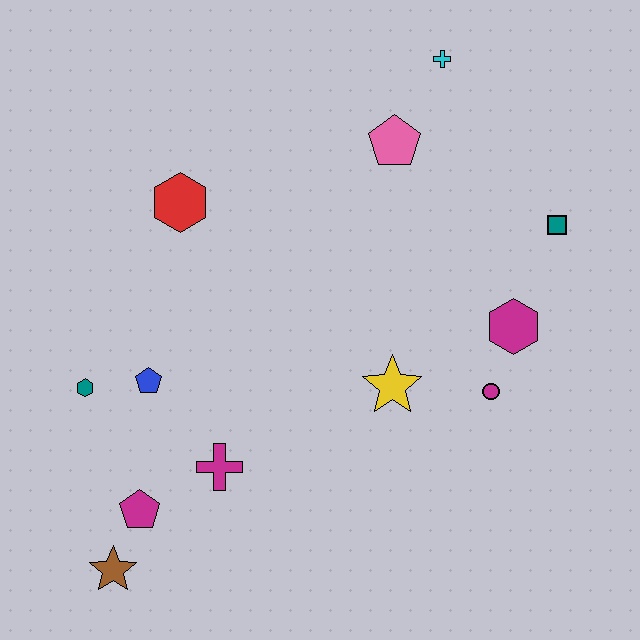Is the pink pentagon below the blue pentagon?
No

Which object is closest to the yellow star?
The magenta circle is closest to the yellow star.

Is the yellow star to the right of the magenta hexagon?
No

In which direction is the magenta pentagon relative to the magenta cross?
The magenta pentagon is to the left of the magenta cross.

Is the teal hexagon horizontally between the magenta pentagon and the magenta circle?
No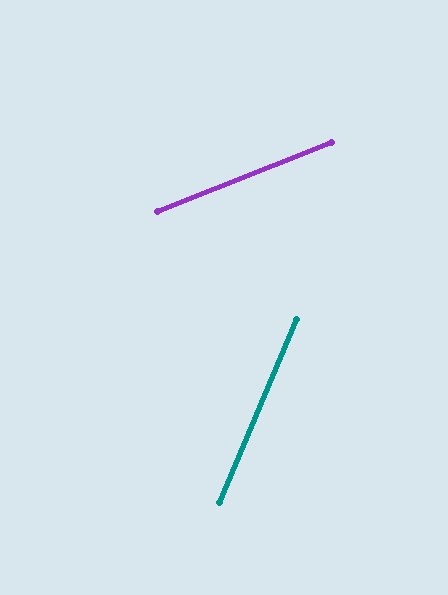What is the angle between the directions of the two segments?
Approximately 46 degrees.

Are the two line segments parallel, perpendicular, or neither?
Neither parallel nor perpendicular — they differ by about 46°.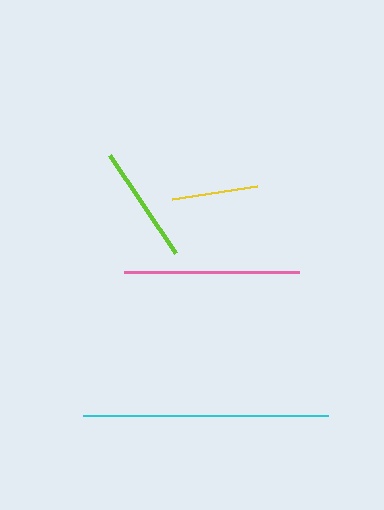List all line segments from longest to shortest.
From longest to shortest: cyan, pink, lime, yellow.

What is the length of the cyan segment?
The cyan segment is approximately 245 pixels long.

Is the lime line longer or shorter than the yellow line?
The lime line is longer than the yellow line.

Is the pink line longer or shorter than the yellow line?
The pink line is longer than the yellow line.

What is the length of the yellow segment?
The yellow segment is approximately 86 pixels long.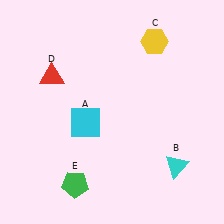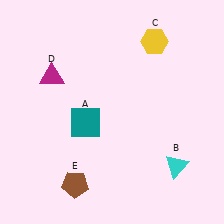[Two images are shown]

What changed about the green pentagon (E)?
In Image 1, E is green. In Image 2, it changed to brown.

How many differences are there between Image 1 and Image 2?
There are 3 differences between the two images.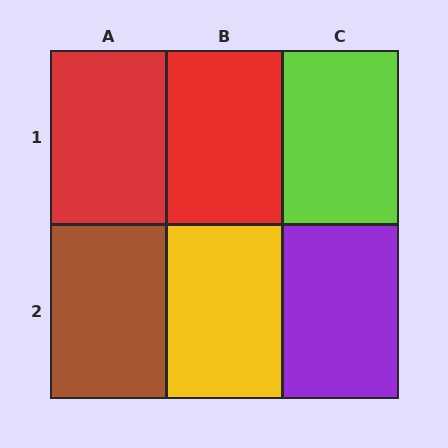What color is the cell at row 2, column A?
Brown.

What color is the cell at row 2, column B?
Yellow.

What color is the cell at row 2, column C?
Purple.